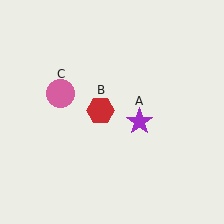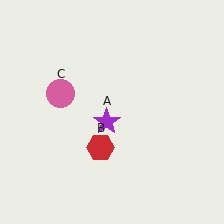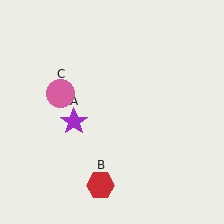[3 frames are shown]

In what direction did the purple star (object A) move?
The purple star (object A) moved left.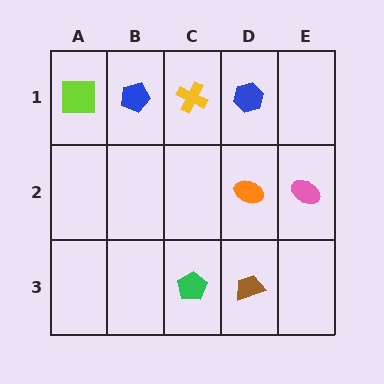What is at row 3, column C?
A green pentagon.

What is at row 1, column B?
A blue pentagon.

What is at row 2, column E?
A pink ellipse.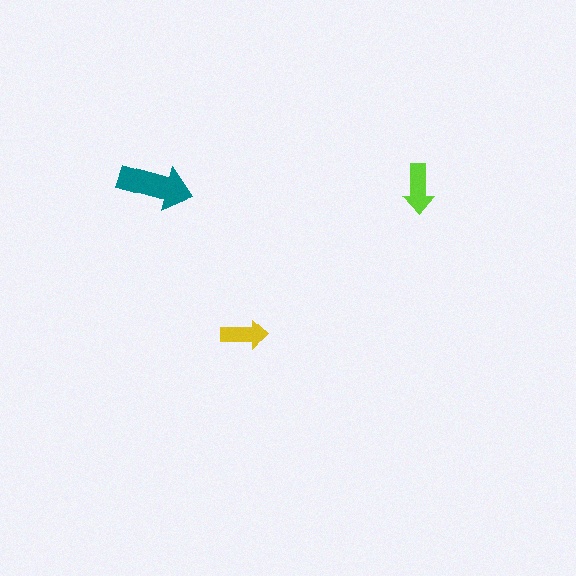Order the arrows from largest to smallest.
the teal one, the lime one, the yellow one.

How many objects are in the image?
There are 3 objects in the image.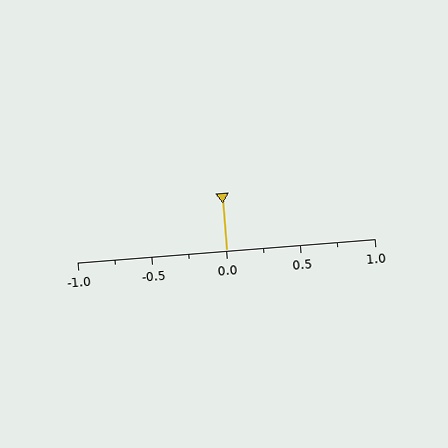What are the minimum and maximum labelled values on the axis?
The axis runs from -1.0 to 1.0.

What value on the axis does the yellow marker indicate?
The marker indicates approximately 0.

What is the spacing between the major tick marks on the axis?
The major ticks are spaced 0.5 apart.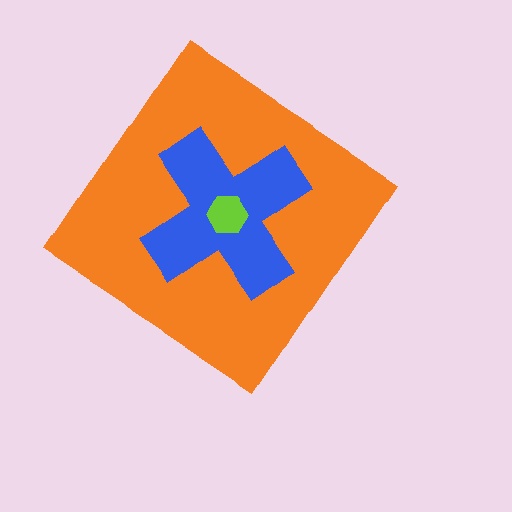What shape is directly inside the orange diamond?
The blue cross.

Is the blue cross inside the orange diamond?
Yes.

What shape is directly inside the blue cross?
The lime hexagon.